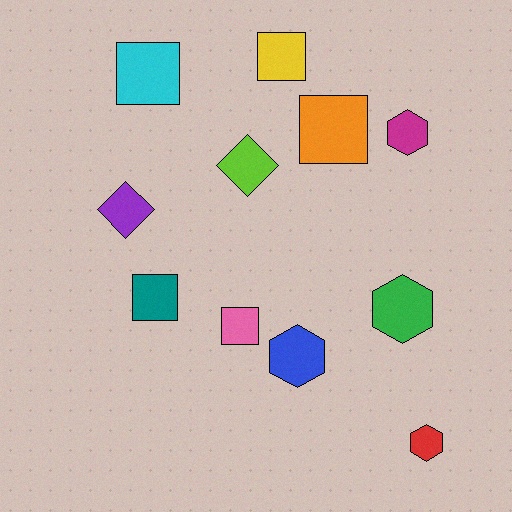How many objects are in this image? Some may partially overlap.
There are 11 objects.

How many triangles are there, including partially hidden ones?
There are no triangles.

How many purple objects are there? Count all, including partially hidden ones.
There is 1 purple object.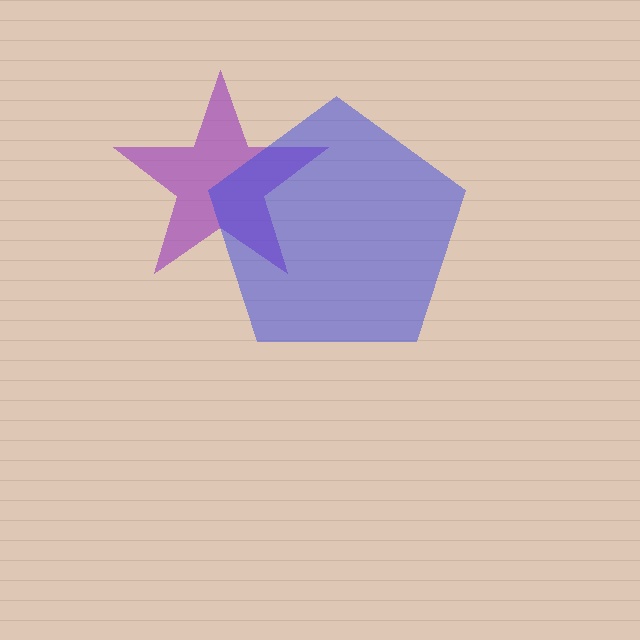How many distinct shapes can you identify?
There are 2 distinct shapes: a purple star, a blue pentagon.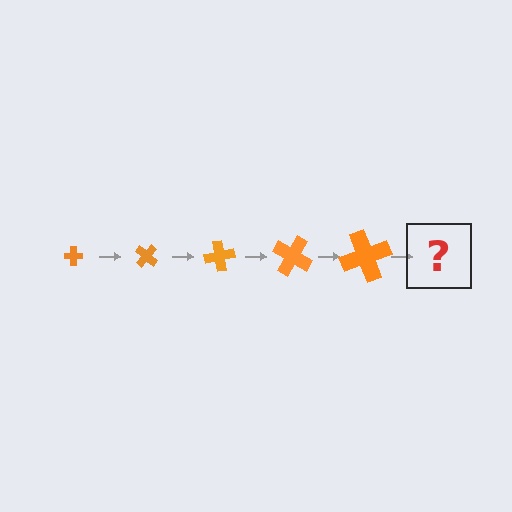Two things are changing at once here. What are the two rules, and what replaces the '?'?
The two rules are that the cross grows larger each step and it rotates 40 degrees each step. The '?' should be a cross, larger than the previous one and rotated 200 degrees from the start.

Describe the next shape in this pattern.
It should be a cross, larger than the previous one and rotated 200 degrees from the start.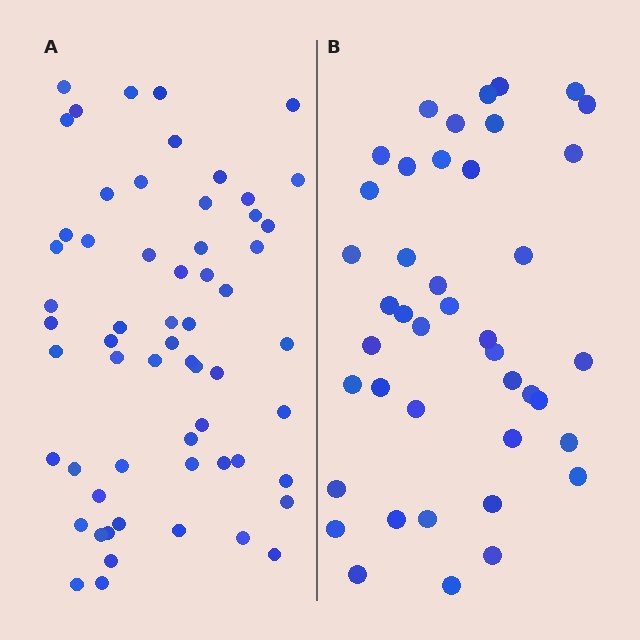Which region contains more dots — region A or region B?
Region A (the left region) has more dots.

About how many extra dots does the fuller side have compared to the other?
Region A has approximately 20 more dots than region B.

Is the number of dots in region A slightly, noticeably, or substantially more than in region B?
Region A has noticeably more, but not dramatically so. The ratio is roughly 1.4 to 1.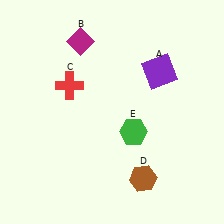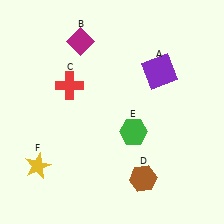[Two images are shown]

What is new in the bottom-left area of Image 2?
A yellow star (F) was added in the bottom-left area of Image 2.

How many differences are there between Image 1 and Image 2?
There is 1 difference between the two images.